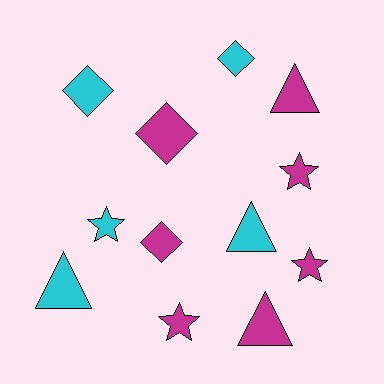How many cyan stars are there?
There is 1 cyan star.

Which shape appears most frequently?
Star, with 4 objects.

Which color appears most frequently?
Magenta, with 7 objects.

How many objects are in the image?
There are 12 objects.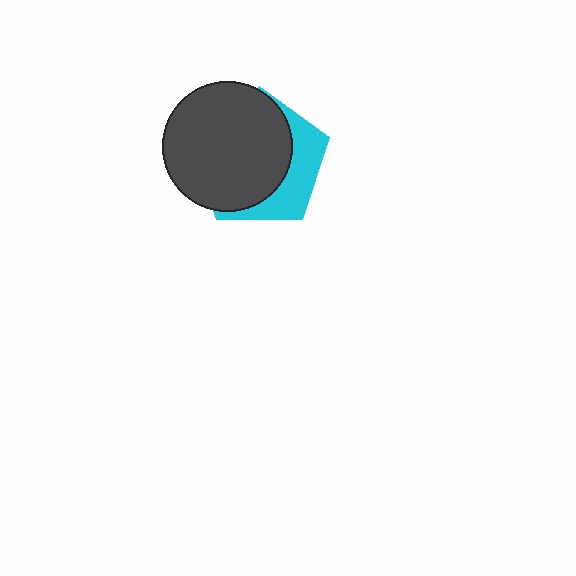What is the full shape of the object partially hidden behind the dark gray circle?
The partially hidden object is a cyan pentagon.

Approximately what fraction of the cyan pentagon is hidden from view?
Roughly 68% of the cyan pentagon is hidden behind the dark gray circle.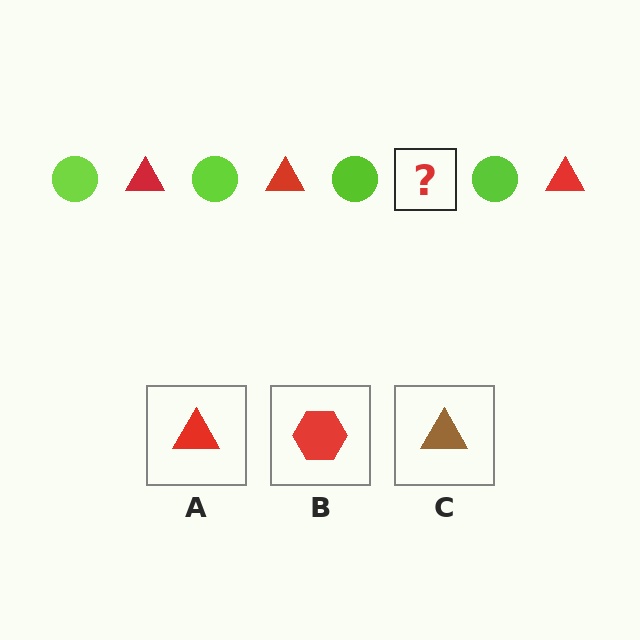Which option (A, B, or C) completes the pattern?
A.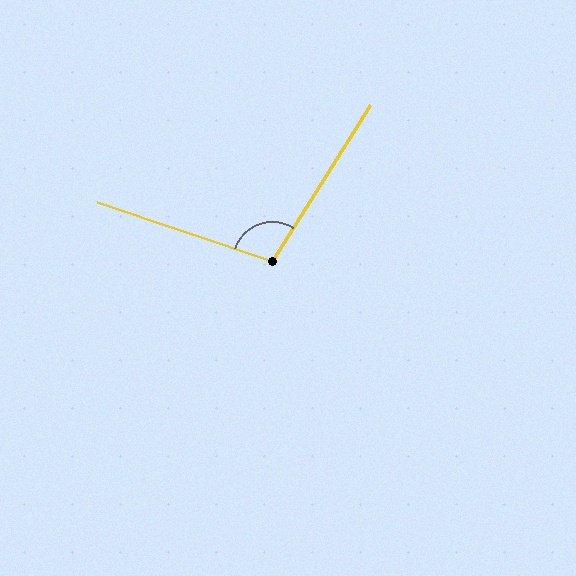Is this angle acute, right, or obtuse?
It is obtuse.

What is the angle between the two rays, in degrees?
Approximately 104 degrees.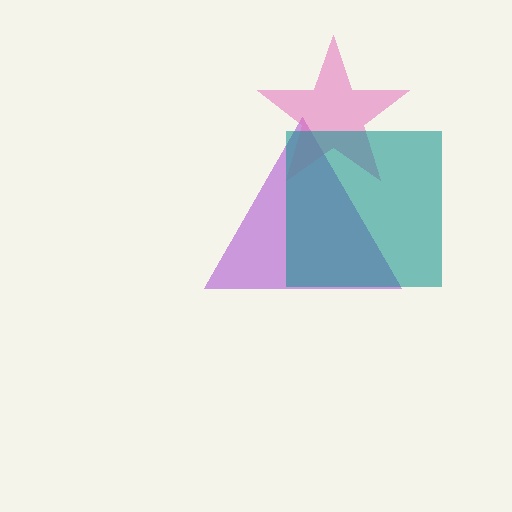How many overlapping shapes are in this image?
There are 3 overlapping shapes in the image.